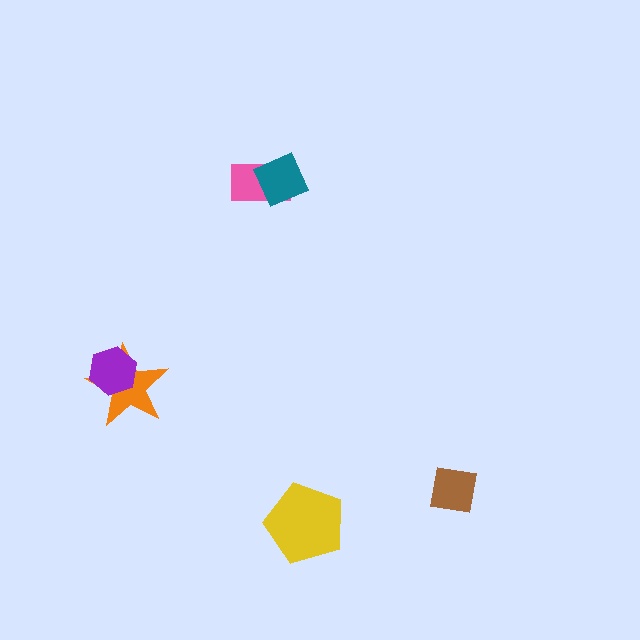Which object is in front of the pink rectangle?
The teal diamond is in front of the pink rectangle.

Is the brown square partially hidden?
No, no other shape covers it.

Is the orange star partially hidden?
Yes, it is partially covered by another shape.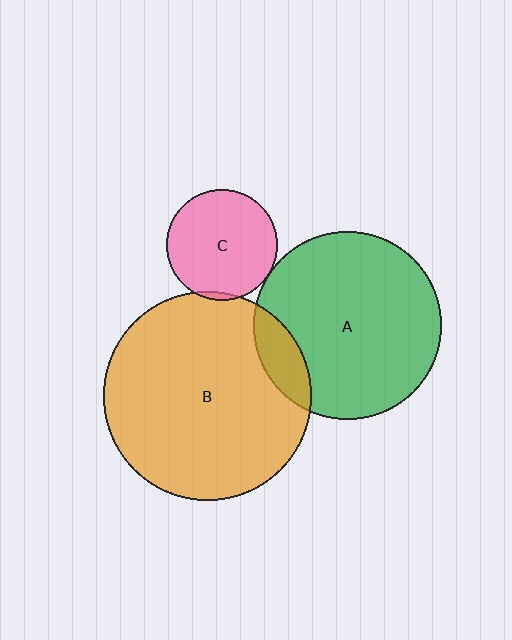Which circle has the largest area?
Circle B (orange).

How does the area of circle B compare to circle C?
Approximately 3.6 times.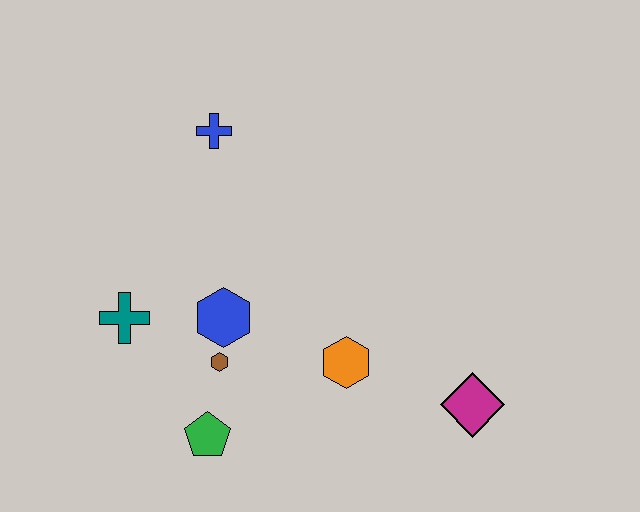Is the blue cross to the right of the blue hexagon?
No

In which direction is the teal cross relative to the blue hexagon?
The teal cross is to the left of the blue hexagon.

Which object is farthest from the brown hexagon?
The magenta diamond is farthest from the brown hexagon.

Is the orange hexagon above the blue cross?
No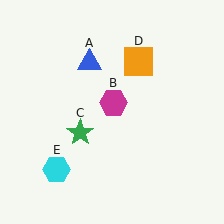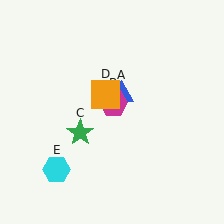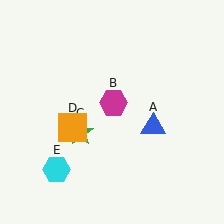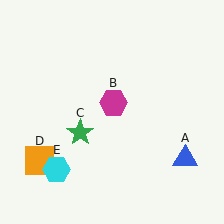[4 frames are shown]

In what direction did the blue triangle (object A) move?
The blue triangle (object A) moved down and to the right.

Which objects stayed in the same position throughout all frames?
Magenta hexagon (object B) and green star (object C) and cyan hexagon (object E) remained stationary.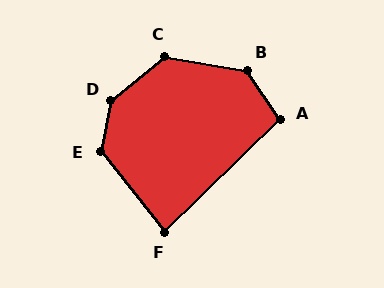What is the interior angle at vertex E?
Approximately 129 degrees (obtuse).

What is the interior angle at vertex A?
Approximately 100 degrees (obtuse).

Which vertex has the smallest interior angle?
F, at approximately 85 degrees.